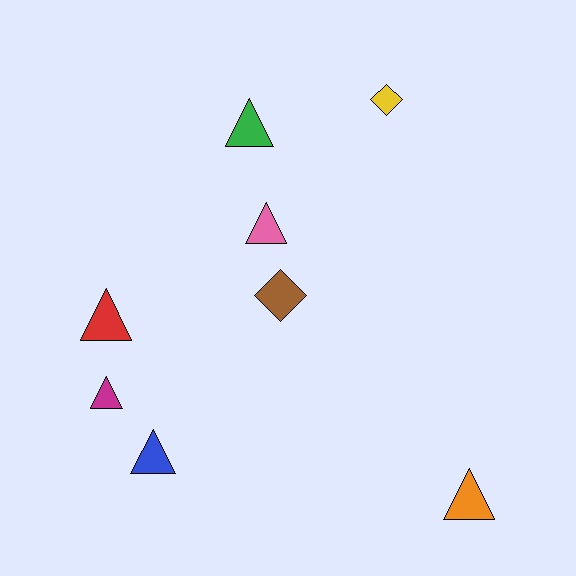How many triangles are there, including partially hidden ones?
There are 6 triangles.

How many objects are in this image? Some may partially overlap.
There are 8 objects.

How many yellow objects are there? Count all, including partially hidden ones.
There is 1 yellow object.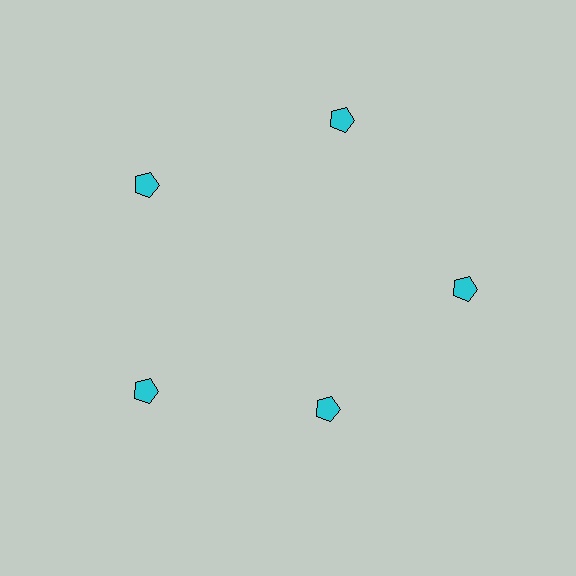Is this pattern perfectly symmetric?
No. The 5 cyan pentagons are arranged in a ring, but one element near the 5 o'clock position is pulled inward toward the center, breaking the 5-fold rotational symmetry.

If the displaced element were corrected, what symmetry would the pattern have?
It would have 5-fold rotational symmetry — the pattern would map onto itself every 72 degrees.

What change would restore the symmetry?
The symmetry would be restored by moving it outward, back onto the ring so that all 5 pentagons sit at equal angles and equal distance from the center.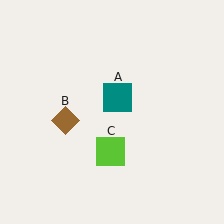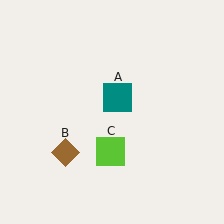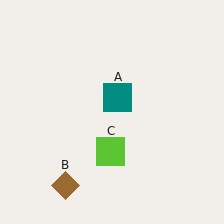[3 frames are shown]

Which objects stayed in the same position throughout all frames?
Teal square (object A) and lime square (object C) remained stationary.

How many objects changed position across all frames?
1 object changed position: brown diamond (object B).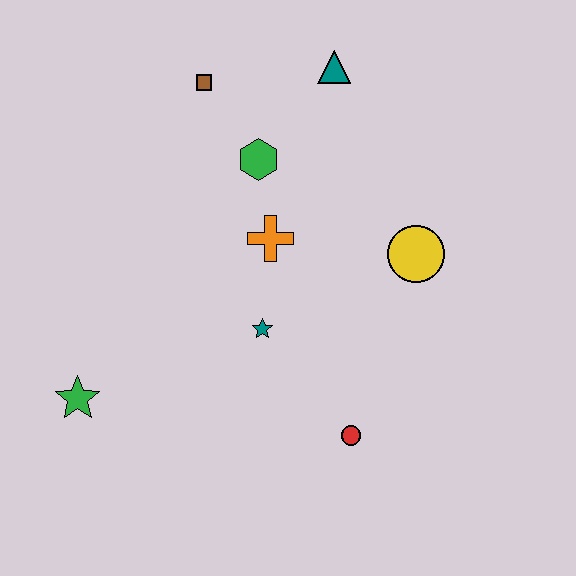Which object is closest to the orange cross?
The green hexagon is closest to the orange cross.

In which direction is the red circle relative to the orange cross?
The red circle is below the orange cross.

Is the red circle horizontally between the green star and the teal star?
No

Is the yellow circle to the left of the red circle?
No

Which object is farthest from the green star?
The teal triangle is farthest from the green star.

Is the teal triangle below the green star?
No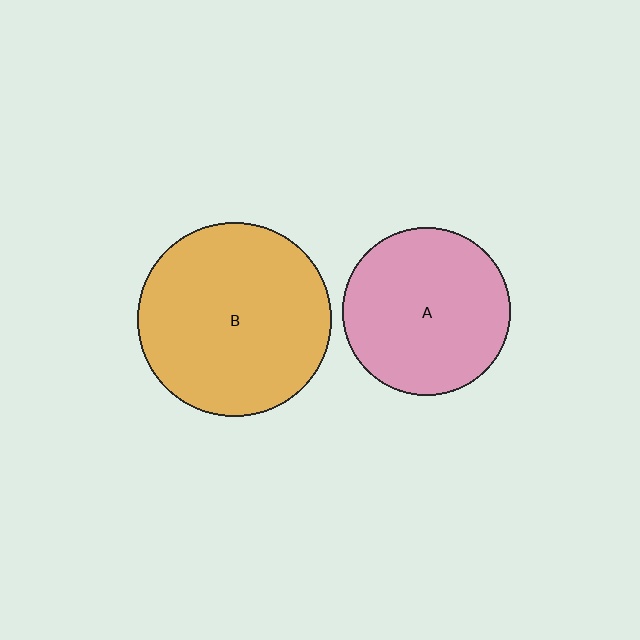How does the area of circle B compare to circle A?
Approximately 1.3 times.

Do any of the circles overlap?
No, none of the circles overlap.